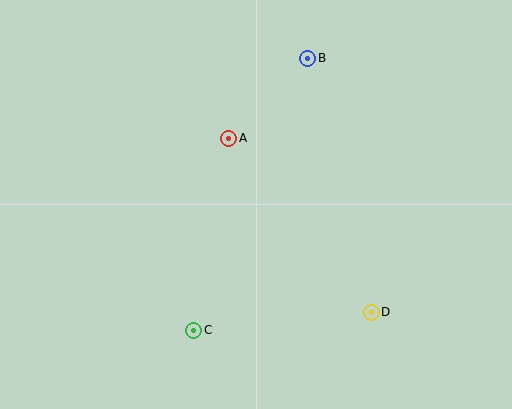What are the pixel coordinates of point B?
Point B is at (308, 58).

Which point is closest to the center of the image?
Point A at (229, 138) is closest to the center.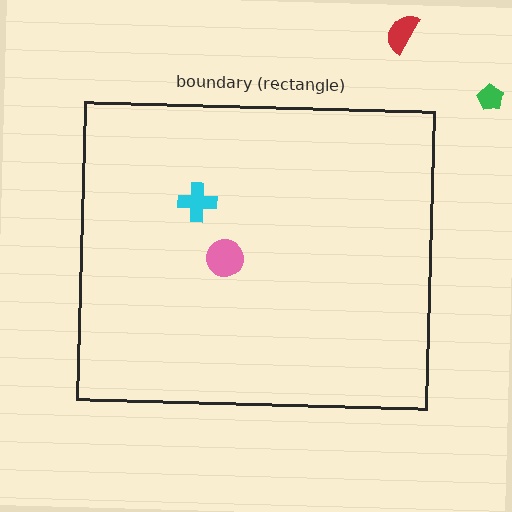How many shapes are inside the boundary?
2 inside, 2 outside.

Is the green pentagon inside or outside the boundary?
Outside.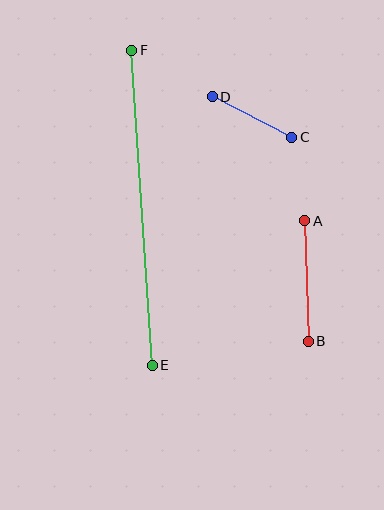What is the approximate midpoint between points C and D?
The midpoint is at approximately (252, 117) pixels.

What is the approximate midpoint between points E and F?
The midpoint is at approximately (142, 208) pixels.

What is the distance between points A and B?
The distance is approximately 121 pixels.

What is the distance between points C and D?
The distance is approximately 89 pixels.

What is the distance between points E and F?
The distance is approximately 316 pixels.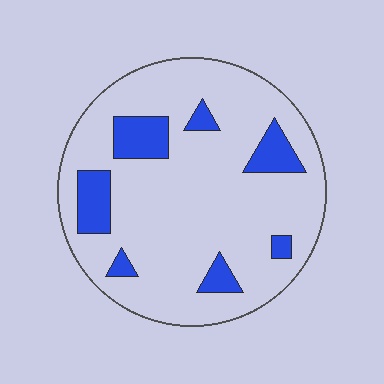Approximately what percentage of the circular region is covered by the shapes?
Approximately 15%.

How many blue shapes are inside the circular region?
7.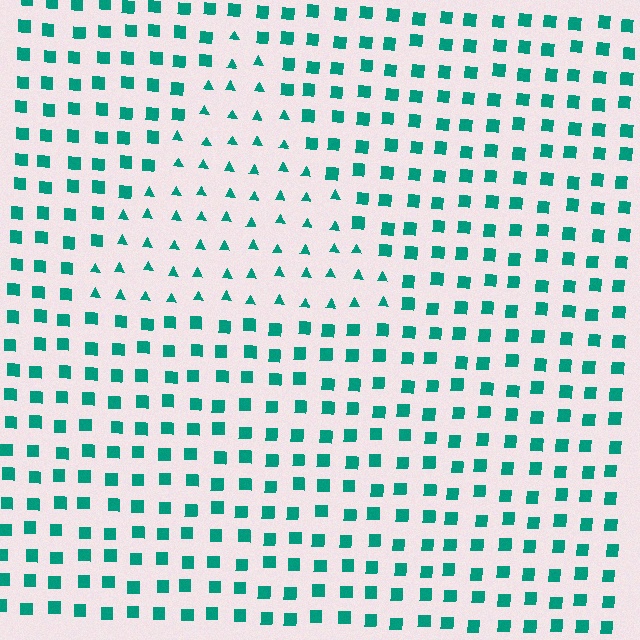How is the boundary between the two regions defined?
The boundary is defined by a change in element shape: triangles inside vs. squares outside. All elements share the same color and spacing.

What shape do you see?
I see a triangle.